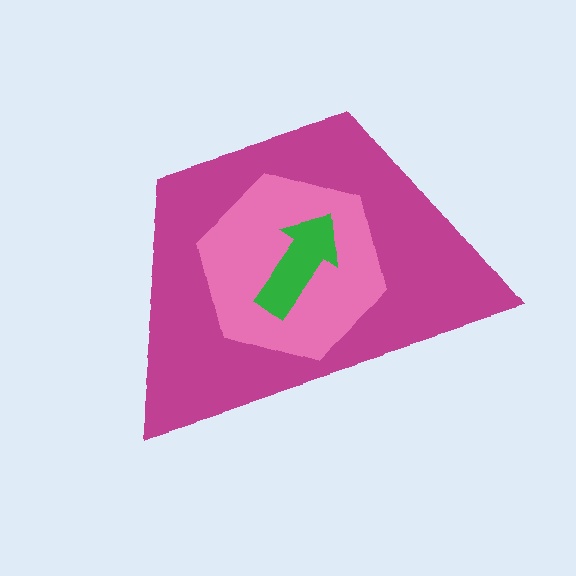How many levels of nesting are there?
3.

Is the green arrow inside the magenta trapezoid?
Yes.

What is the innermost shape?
The green arrow.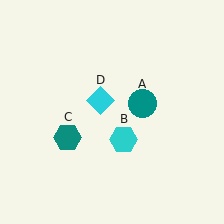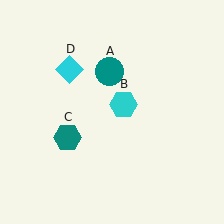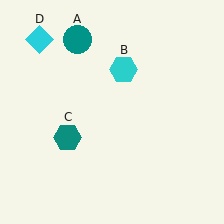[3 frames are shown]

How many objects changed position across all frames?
3 objects changed position: teal circle (object A), cyan hexagon (object B), cyan diamond (object D).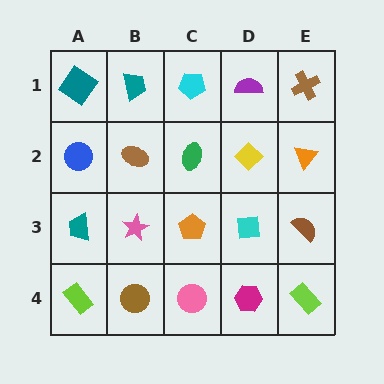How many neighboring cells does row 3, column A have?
3.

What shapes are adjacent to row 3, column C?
A green ellipse (row 2, column C), a pink circle (row 4, column C), a pink star (row 3, column B), a cyan square (row 3, column D).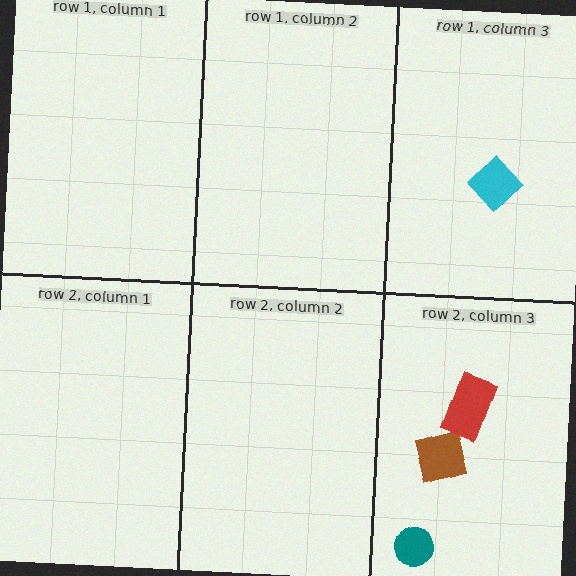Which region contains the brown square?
The row 2, column 3 region.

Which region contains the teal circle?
The row 2, column 3 region.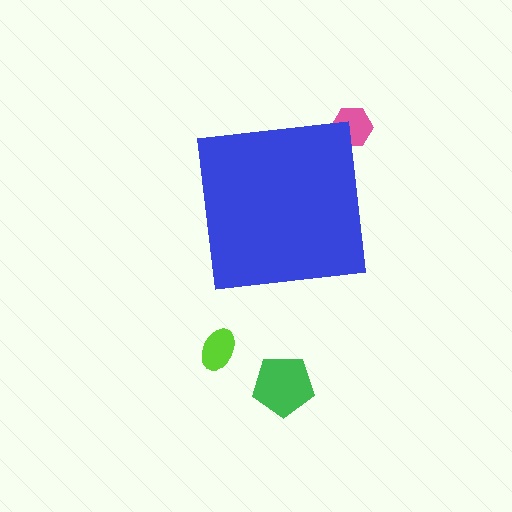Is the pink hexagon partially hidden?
Yes, the pink hexagon is partially hidden behind the blue square.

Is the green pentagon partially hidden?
No, the green pentagon is fully visible.